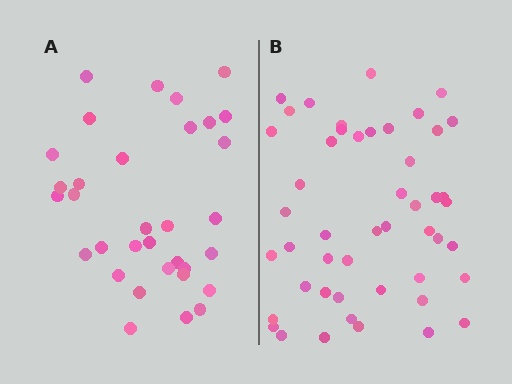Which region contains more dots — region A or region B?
Region B (the right region) has more dots.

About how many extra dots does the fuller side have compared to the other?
Region B has approximately 15 more dots than region A.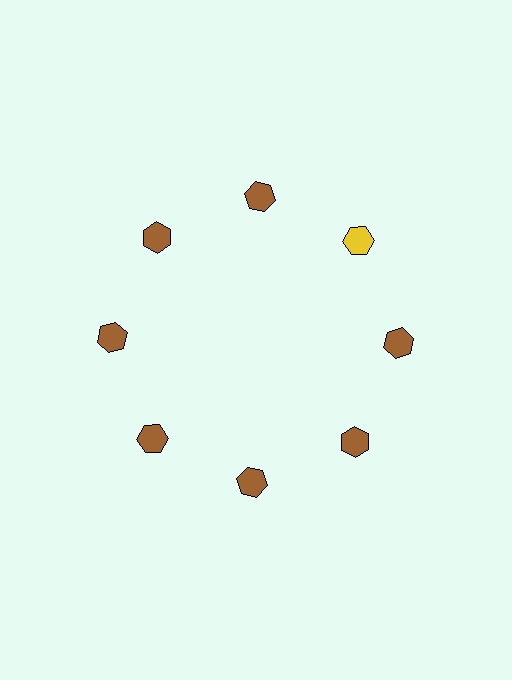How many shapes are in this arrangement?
There are 8 shapes arranged in a ring pattern.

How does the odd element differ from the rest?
It has a different color: yellow instead of brown.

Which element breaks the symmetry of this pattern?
The yellow hexagon at roughly the 2 o'clock position breaks the symmetry. All other shapes are brown hexagons.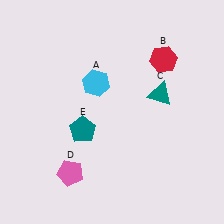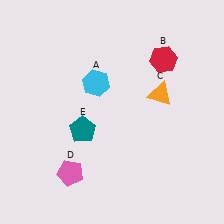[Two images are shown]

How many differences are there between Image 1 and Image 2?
There is 1 difference between the two images.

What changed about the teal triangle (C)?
In Image 1, C is teal. In Image 2, it changed to orange.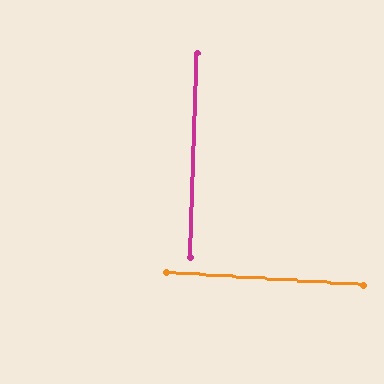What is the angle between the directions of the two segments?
Approximately 88 degrees.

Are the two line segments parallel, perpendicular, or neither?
Perpendicular — they meet at approximately 88°.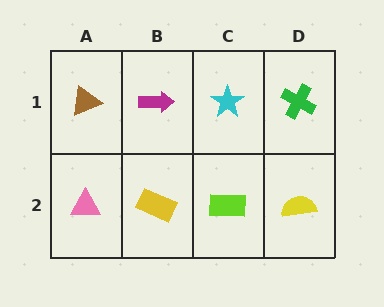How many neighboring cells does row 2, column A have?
2.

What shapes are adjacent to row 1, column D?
A yellow semicircle (row 2, column D), a cyan star (row 1, column C).